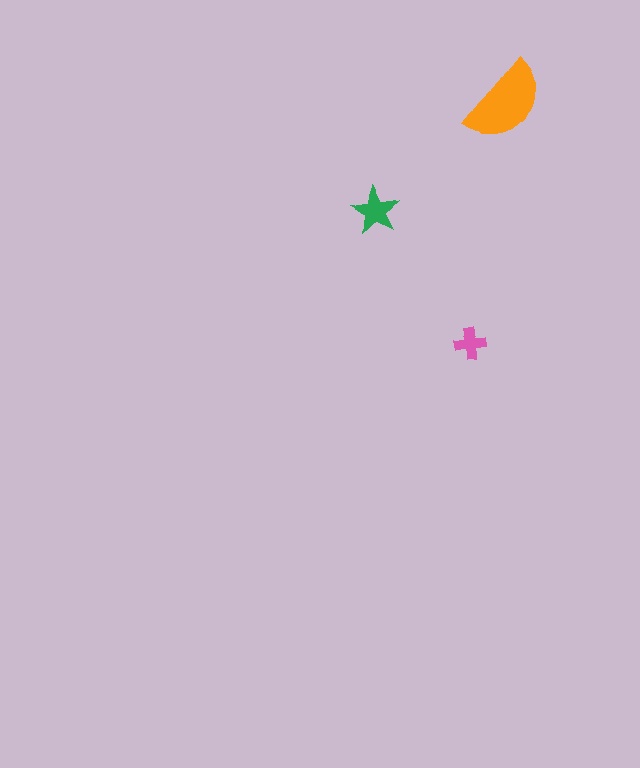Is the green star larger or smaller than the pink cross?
Larger.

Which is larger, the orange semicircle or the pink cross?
The orange semicircle.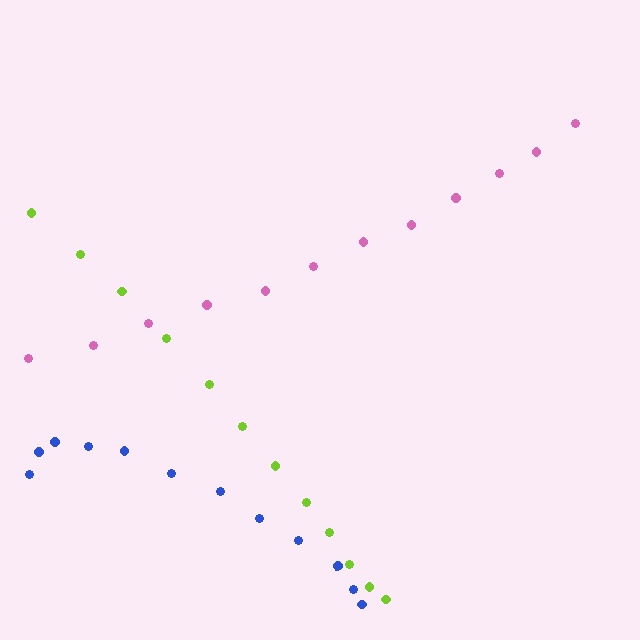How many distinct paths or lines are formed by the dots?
There are 3 distinct paths.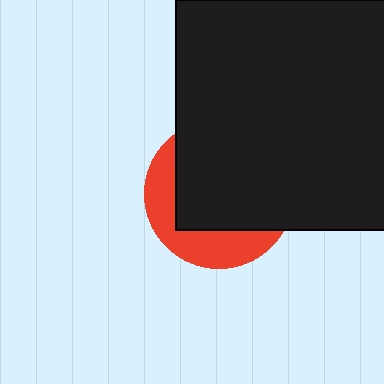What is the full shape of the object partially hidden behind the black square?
The partially hidden object is a red circle.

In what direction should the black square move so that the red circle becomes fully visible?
The black square should move toward the upper-right. That is the shortest direction to clear the overlap and leave the red circle fully visible.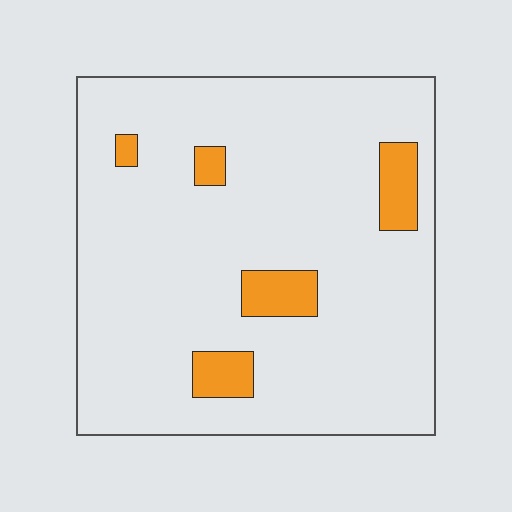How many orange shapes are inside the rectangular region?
5.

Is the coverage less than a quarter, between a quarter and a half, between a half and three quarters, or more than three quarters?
Less than a quarter.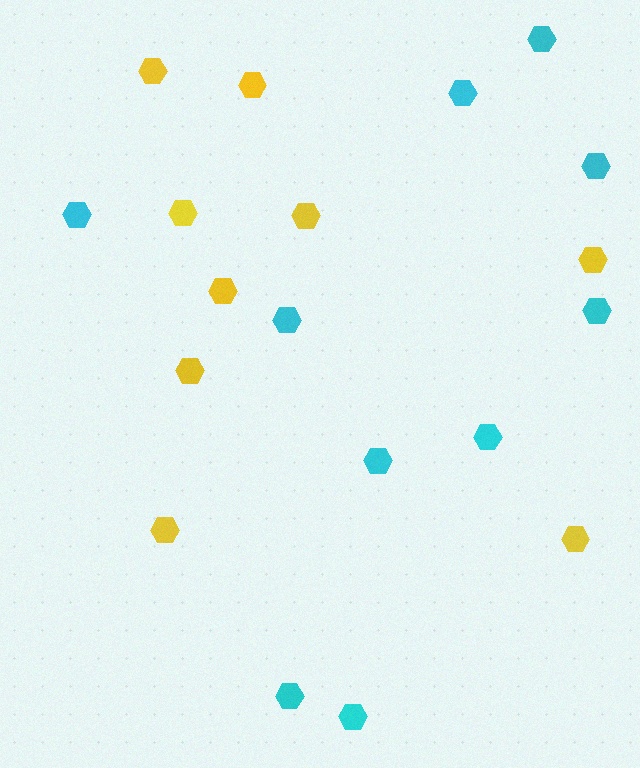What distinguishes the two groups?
There are 2 groups: one group of yellow hexagons (9) and one group of cyan hexagons (10).